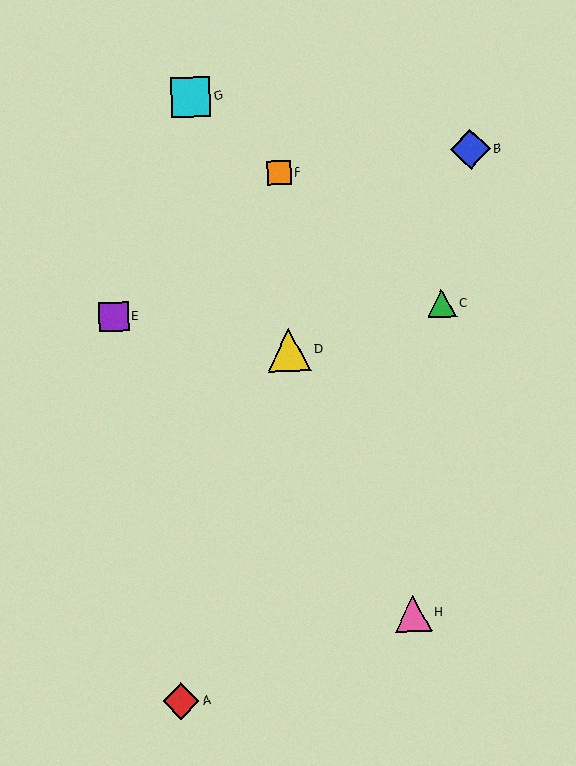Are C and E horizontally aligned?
Yes, both are at y≈304.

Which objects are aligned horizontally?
Objects C, E are aligned horizontally.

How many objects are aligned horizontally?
2 objects (C, E) are aligned horizontally.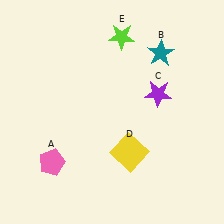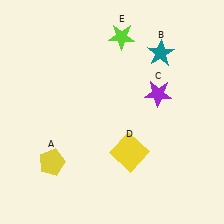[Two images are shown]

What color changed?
The pentagon (A) changed from pink in Image 1 to yellow in Image 2.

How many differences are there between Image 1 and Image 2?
There is 1 difference between the two images.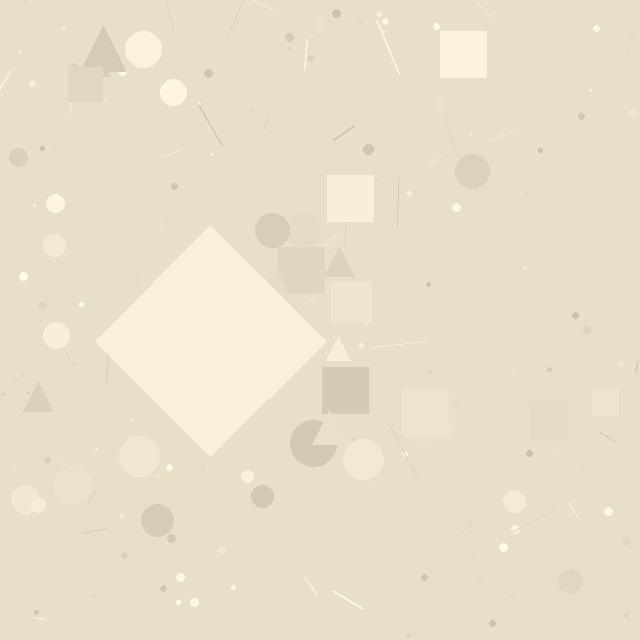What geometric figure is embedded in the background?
A diamond is embedded in the background.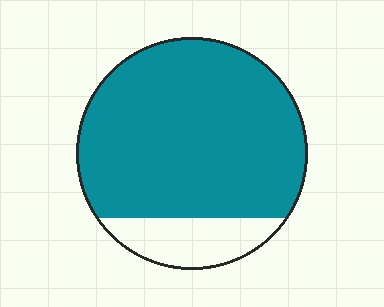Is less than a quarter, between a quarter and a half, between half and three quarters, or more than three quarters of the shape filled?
More than three quarters.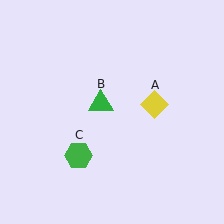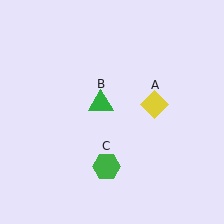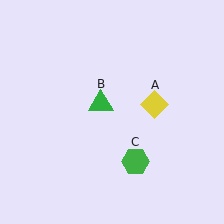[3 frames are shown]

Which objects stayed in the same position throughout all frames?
Yellow diamond (object A) and green triangle (object B) remained stationary.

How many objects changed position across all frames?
1 object changed position: green hexagon (object C).